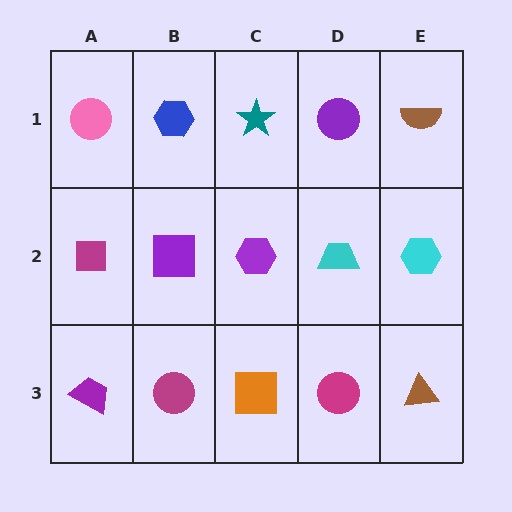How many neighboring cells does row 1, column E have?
2.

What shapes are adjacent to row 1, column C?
A purple hexagon (row 2, column C), a blue hexagon (row 1, column B), a purple circle (row 1, column D).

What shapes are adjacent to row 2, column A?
A pink circle (row 1, column A), a purple trapezoid (row 3, column A), a purple square (row 2, column B).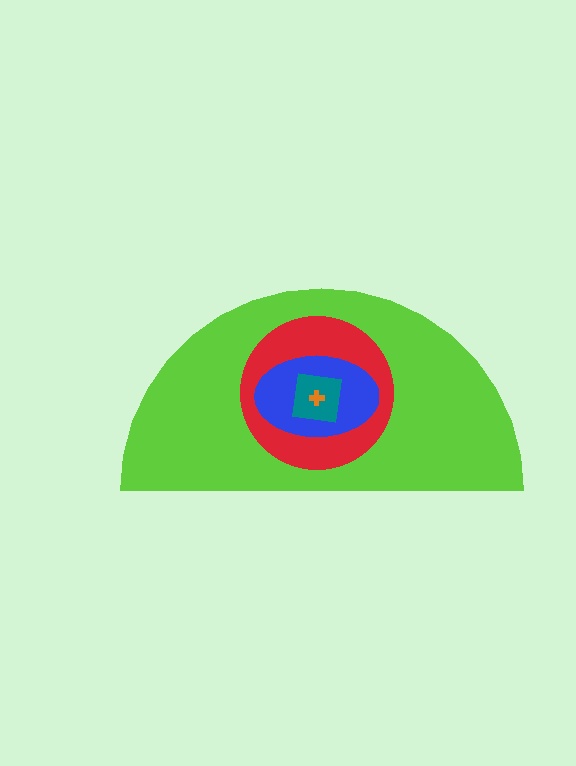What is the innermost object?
The orange cross.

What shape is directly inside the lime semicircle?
The red circle.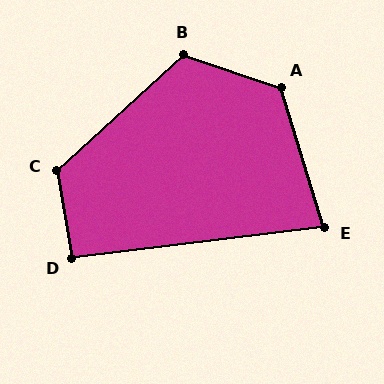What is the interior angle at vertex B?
Approximately 119 degrees (obtuse).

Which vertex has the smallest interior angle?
E, at approximately 80 degrees.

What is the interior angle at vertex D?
Approximately 93 degrees (approximately right).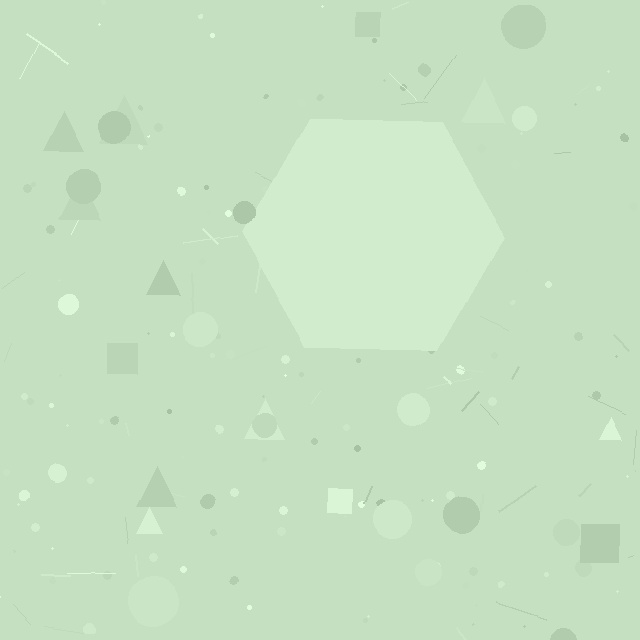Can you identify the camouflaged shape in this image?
The camouflaged shape is a hexagon.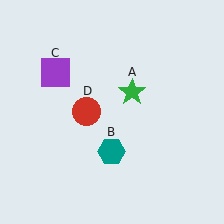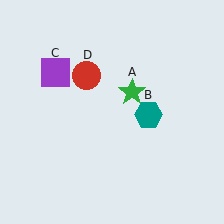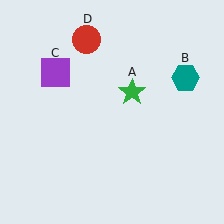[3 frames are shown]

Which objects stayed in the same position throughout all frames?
Green star (object A) and purple square (object C) remained stationary.